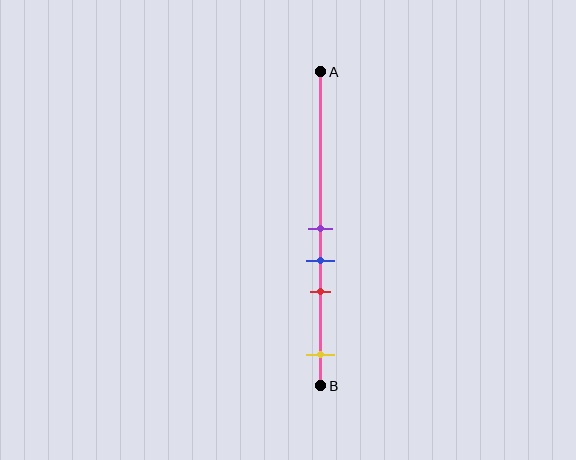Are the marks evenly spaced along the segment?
No, the marks are not evenly spaced.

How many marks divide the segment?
There are 4 marks dividing the segment.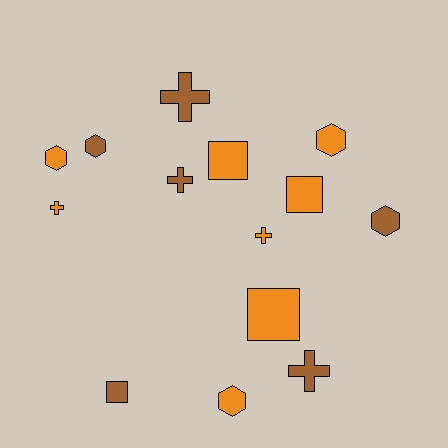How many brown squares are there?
There is 1 brown square.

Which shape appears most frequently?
Hexagon, with 5 objects.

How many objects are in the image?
There are 14 objects.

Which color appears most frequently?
Orange, with 8 objects.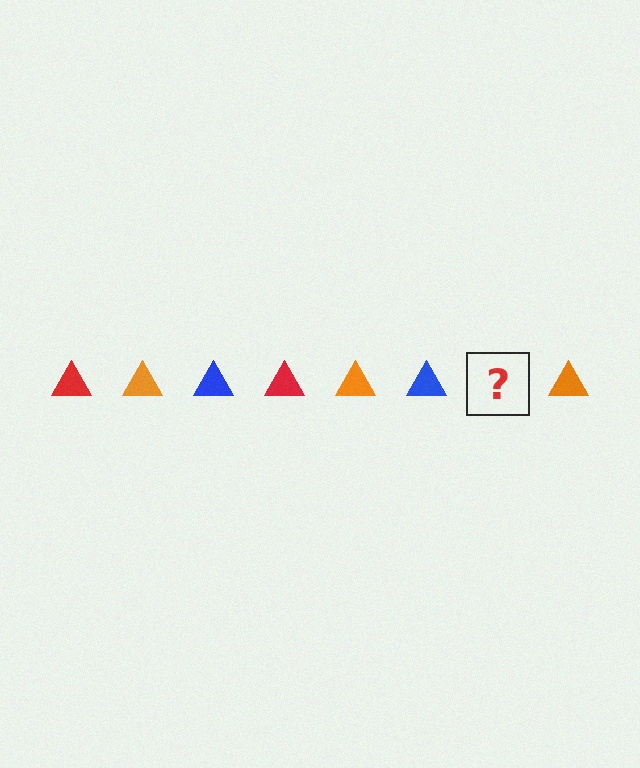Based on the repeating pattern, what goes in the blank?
The blank should be a red triangle.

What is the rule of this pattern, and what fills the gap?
The rule is that the pattern cycles through red, orange, blue triangles. The gap should be filled with a red triangle.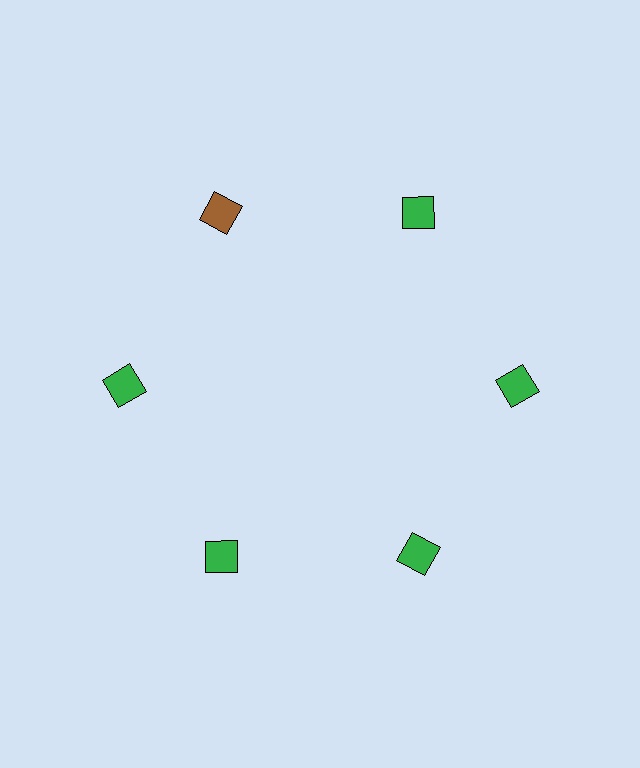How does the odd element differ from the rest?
It has a different color: brown instead of green.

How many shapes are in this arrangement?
There are 6 shapes arranged in a ring pattern.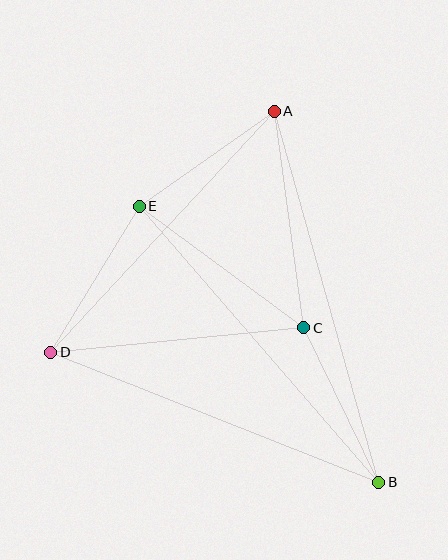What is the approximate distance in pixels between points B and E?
The distance between B and E is approximately 365 pixels.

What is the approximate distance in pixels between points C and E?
The distance between C and E is approximately 204 pixels.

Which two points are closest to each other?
Points A and E are closest to each other.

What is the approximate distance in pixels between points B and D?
The distance between B and D is approximately 353 pixels.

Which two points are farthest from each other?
Points A and B are farthest from each other.